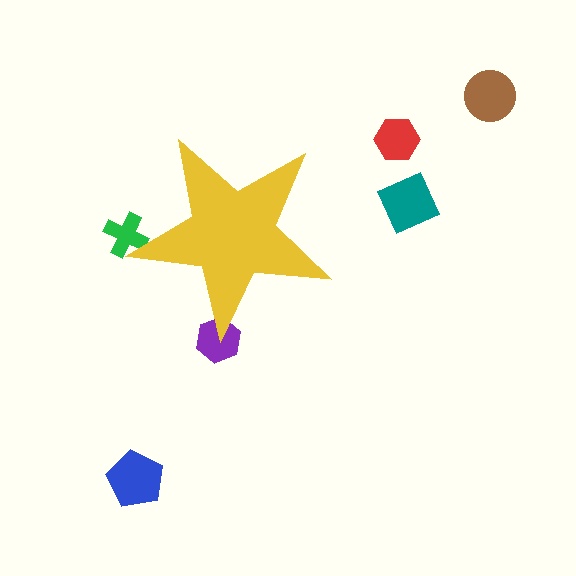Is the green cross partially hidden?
Yes, the green cross is partially hidden behind the yellow star.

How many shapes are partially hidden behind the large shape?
2 shapes are partially hidden.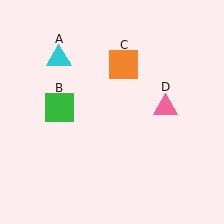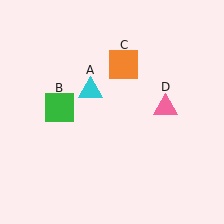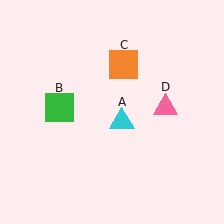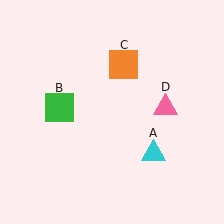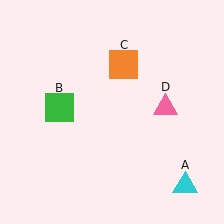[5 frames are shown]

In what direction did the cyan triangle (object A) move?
The cyan triangle (object A) moved down and to the right.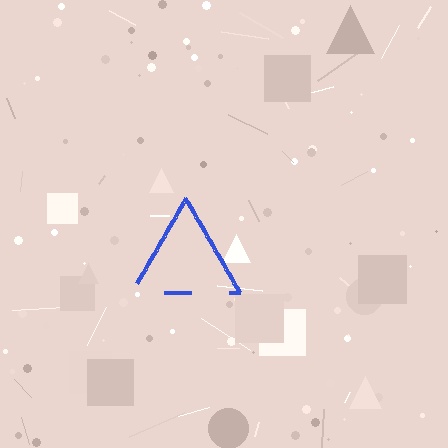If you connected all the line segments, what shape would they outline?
They would outline a triangle.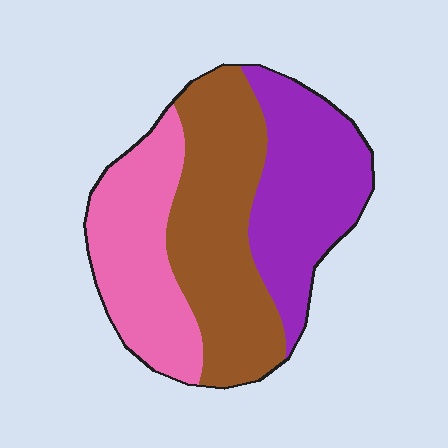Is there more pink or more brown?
Brown.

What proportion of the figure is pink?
Pink takes up about one third (1/3) of the figure.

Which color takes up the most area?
Brown, at roughly 40%.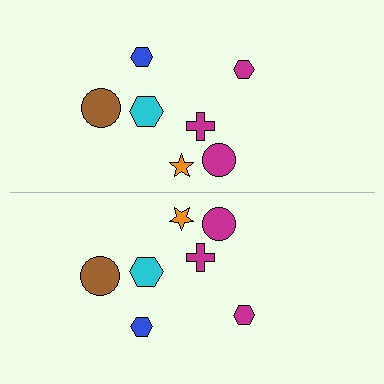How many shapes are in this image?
There are 14 shapes in this image.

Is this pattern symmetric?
Yes, this pattern has bilateral (reflection) symmetry.